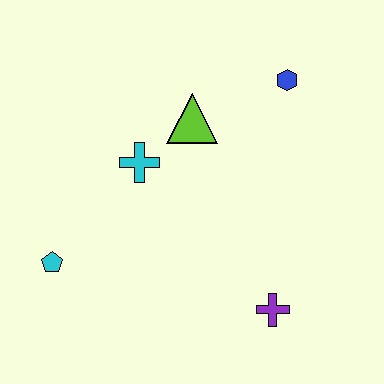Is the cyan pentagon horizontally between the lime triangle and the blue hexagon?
No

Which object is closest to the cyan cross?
The lime triangle is closest to the cyan cross.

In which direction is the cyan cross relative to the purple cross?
The cyan cross is above the purple cross.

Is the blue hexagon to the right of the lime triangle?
Yes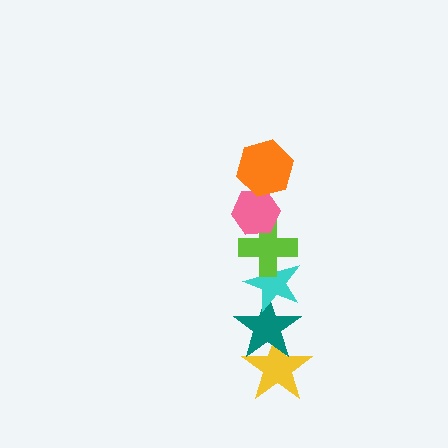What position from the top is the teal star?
The teal star is 5th from the top.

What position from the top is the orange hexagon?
The orange hexagon is 1st from the top.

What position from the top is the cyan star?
The cyan star is 4th from the top.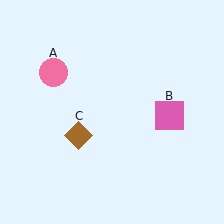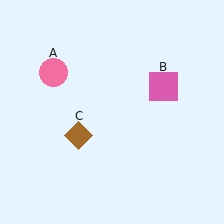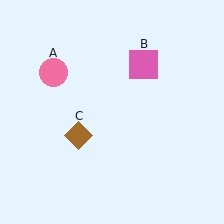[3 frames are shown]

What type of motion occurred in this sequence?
The pink square (object B) rotated counterclockwise around the center of the scene.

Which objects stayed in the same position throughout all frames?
Pink circle (object A) and brown diamond (object C) remained stationary.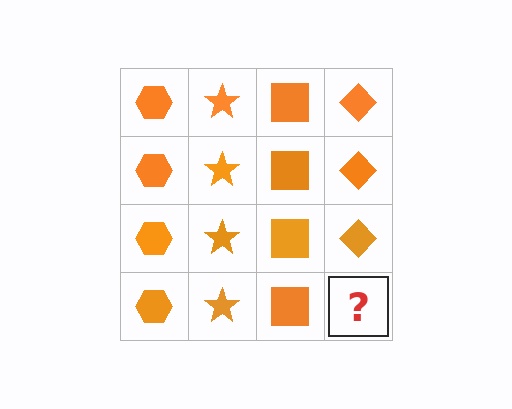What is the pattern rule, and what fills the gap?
The rule is that each column has a consistent shape. The gap should be filled with an orange diamond.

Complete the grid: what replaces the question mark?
The question mark should be replaced with an orange diamond.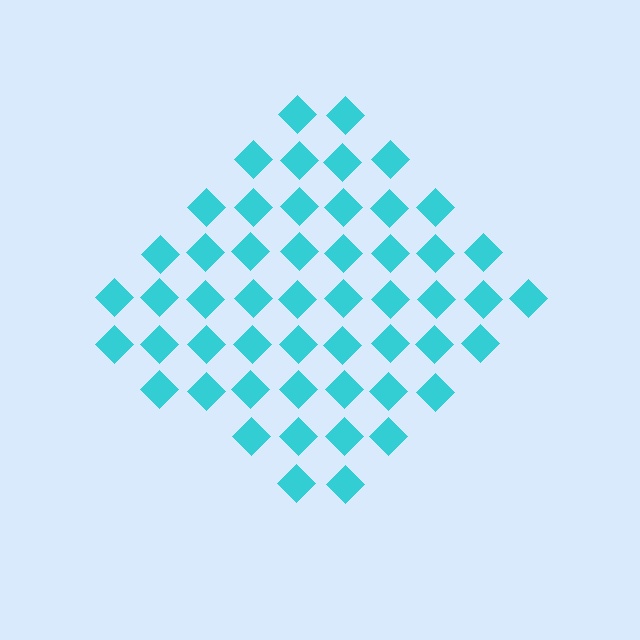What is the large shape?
The large shape is a diamond.